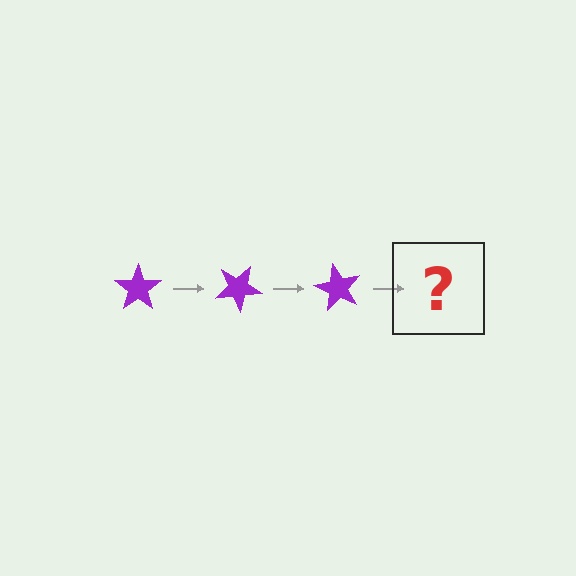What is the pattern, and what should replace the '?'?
The pattern is that the star rotates 30 degrees each step. The '?' should be a purple star rotated 90 degrees.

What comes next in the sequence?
The next element should be a purple star rotated 90 degrees.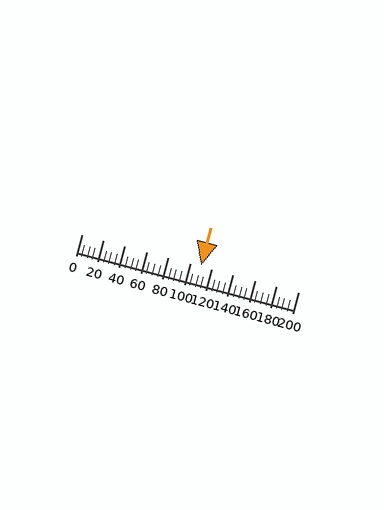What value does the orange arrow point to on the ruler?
The orange arrow points to approximately 110.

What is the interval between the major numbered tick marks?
The major tick marks are spaced 20 units apart.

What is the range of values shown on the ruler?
The ruler shows values from 0 to 200.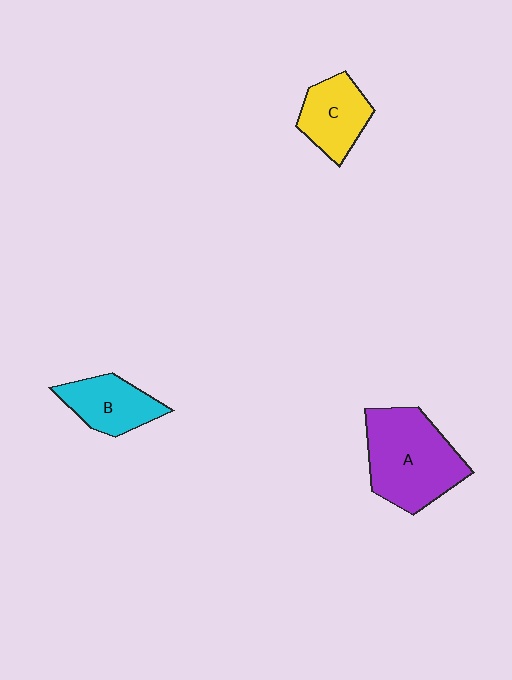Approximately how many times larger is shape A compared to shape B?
Approximately 1.8 times.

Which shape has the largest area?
Shape A (purple).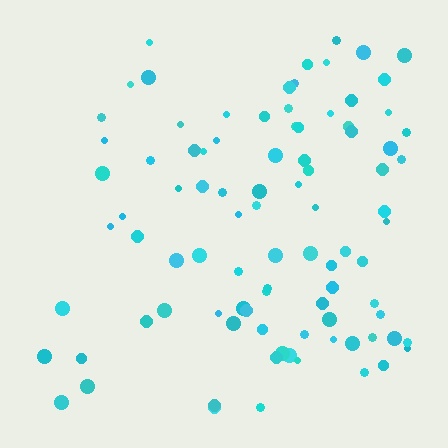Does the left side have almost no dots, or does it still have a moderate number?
Still a moderate number, just noticeably fewer than the right.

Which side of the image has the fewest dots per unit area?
The left.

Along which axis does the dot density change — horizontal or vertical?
Horizontal.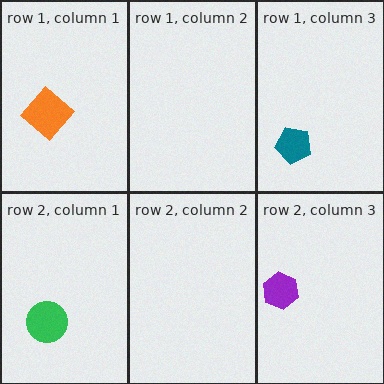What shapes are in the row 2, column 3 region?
The purple hexagon.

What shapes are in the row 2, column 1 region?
The green circle.